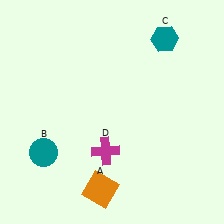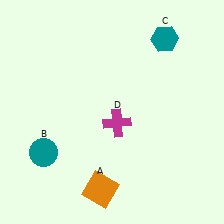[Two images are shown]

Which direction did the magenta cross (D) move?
The magenta cross (D) moved up.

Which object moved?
The magenta cross (D) moved up.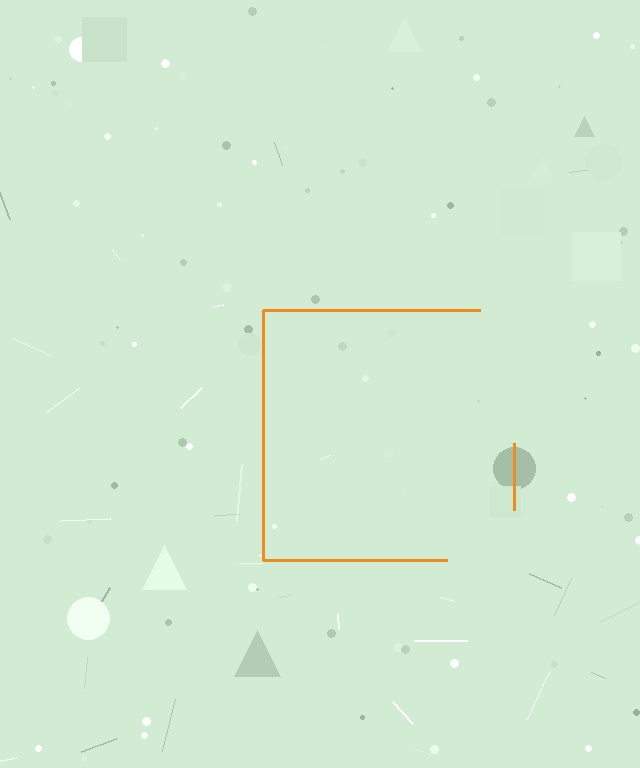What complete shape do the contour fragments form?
The contour fragments form a square.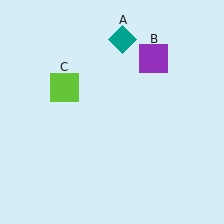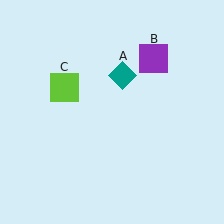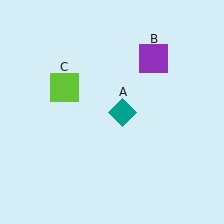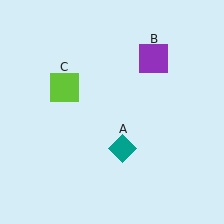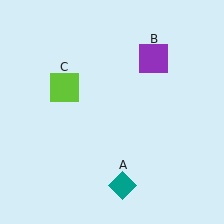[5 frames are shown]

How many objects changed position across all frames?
1 object changed position: teal diamond (object A).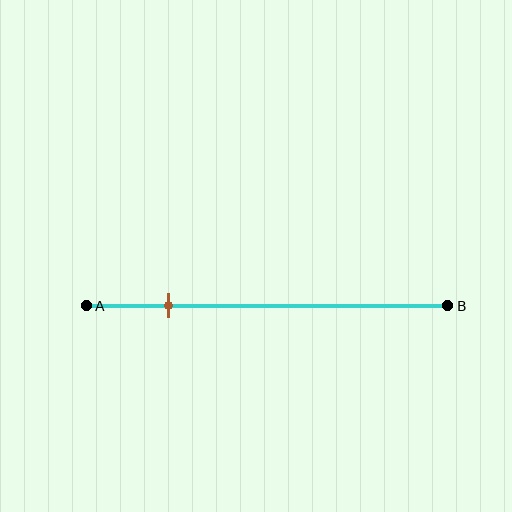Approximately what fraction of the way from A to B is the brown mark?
The brown mark is approximately 25% of the way from A to B.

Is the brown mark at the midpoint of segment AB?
No, the mark is at about 25% from A, not at the 50% midpoint.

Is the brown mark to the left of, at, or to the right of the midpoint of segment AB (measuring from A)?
The brown mark is to the left of the midpoint of segment AB.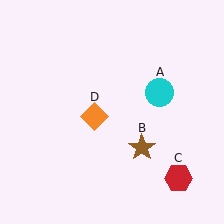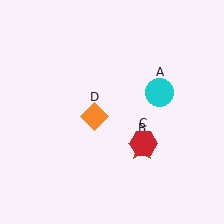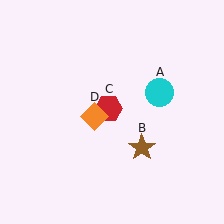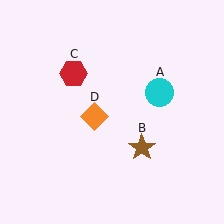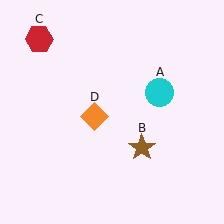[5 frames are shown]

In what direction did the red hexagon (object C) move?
The red hexagon (object C) moved up and to the left.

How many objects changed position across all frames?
1 object changed position: red hexagon (object C).